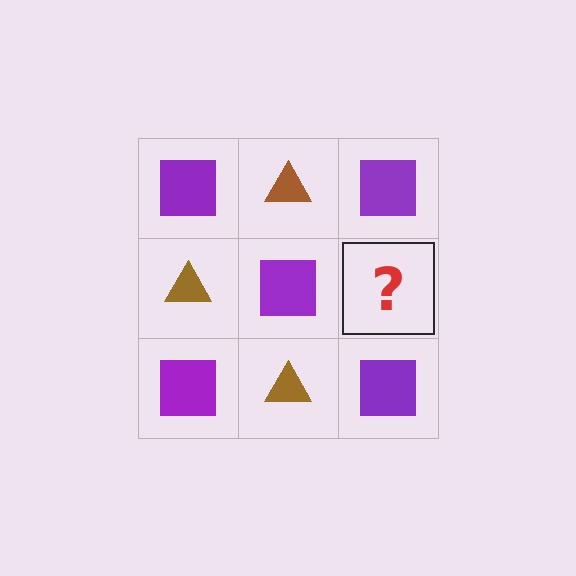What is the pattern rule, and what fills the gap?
The rule is that it alternates purple square and brown triangle in a checkerboard pattern. The gap should be filled with a brown triangle.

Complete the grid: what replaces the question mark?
The question mark should be replaced with a brown triangle.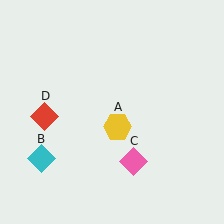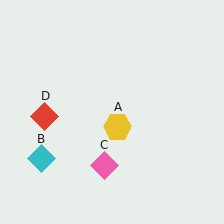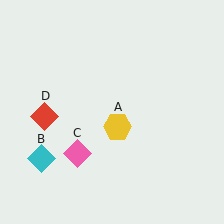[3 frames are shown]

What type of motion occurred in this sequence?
The pink diamond (object C) rotated clockwise around the center of the scene.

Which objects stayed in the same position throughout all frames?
Yellow hexagon (object A) and cyan diamond (object B) and red diamond (object D) remained stationary.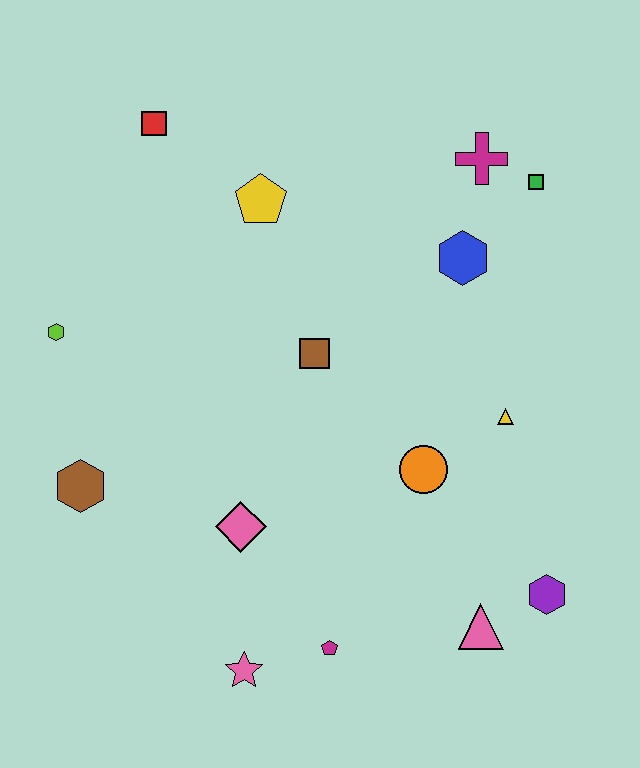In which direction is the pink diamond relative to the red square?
The pink diamond is below the red square.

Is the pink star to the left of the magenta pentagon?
Yes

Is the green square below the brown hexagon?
No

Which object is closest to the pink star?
The magenta pentagon is closest to the pink star.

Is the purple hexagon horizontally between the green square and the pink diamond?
No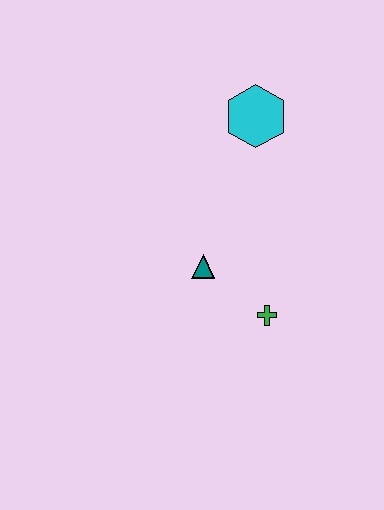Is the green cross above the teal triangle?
No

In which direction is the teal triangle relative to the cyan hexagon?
The teal triangle is below the cyan hexagon.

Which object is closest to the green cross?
The teal triangle is closest to the green cross.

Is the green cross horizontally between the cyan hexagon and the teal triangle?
No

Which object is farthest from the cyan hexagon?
The green cross is farthest from the cyan hexagon.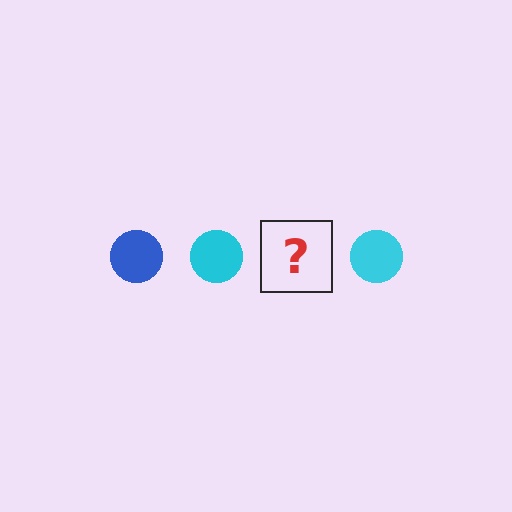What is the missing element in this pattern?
The missing element is a blue circle.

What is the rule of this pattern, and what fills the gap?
The rule is that the pattern cycles through blue, cyan circles. The gap should be filled with a blue circle.